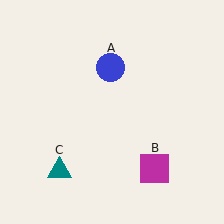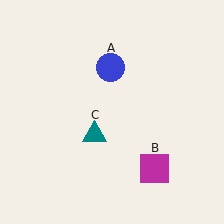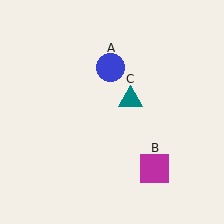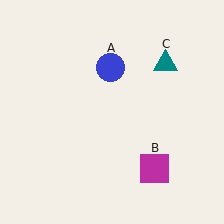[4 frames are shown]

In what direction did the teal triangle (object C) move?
The teal triangle (object C) moved up and to the right.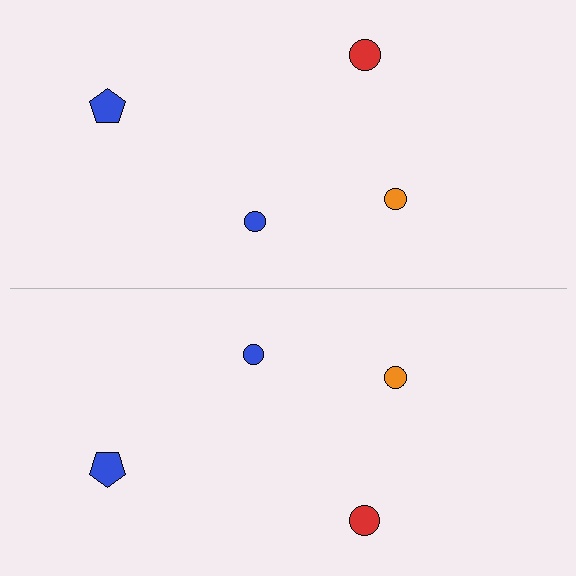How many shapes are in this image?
There are 8 shapes in this image.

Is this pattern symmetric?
Yes, this pattern has bilateral (reflection) symmetry.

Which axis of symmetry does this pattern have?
The pattern has a horizontal axis of symmetry running through the center of the image.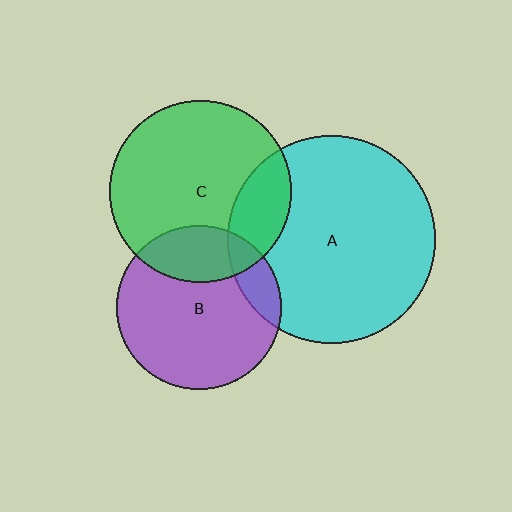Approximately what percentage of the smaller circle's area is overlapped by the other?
Approximately 25%.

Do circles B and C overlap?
Yes.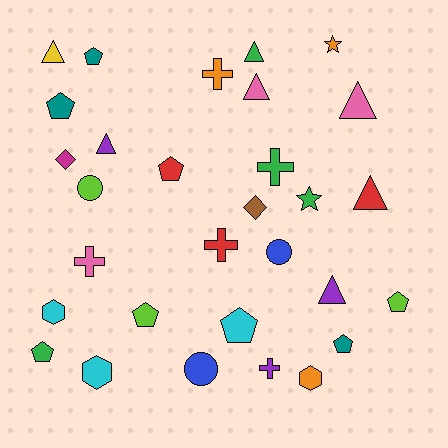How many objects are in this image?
There are 30 objects.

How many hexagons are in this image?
There are 3 hexagons.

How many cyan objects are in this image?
There are 3 cyan objects.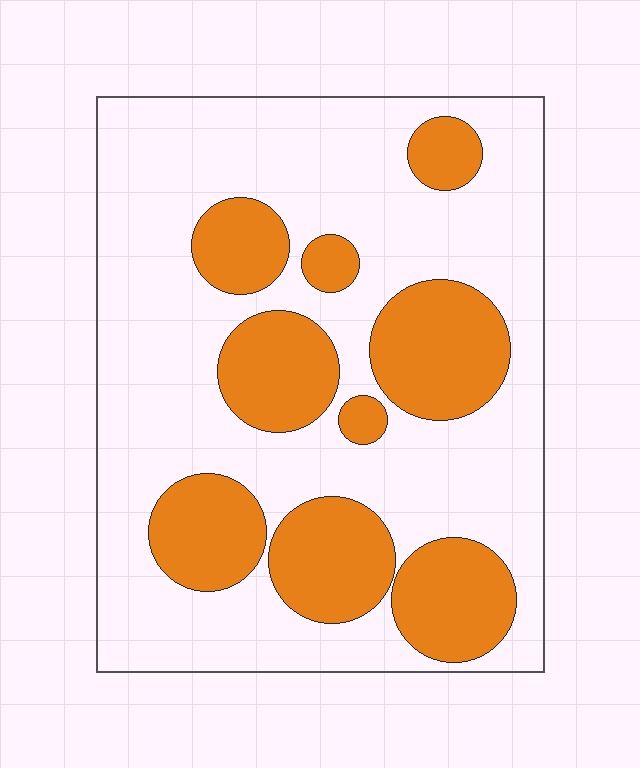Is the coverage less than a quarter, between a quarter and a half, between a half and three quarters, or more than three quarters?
Between a quarter and a half.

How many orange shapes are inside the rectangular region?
9.